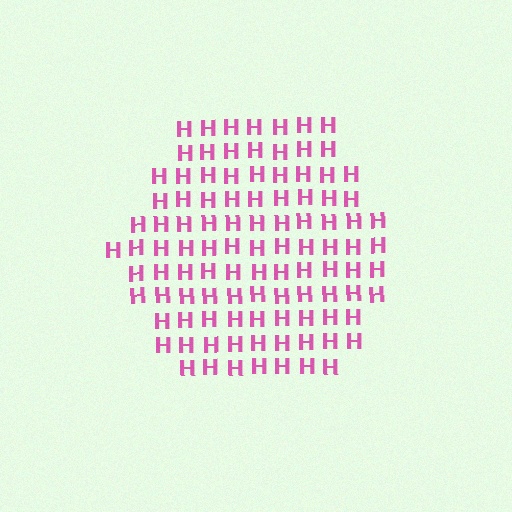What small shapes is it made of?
It is made of small letter H's.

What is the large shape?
The large shape is a hexagon.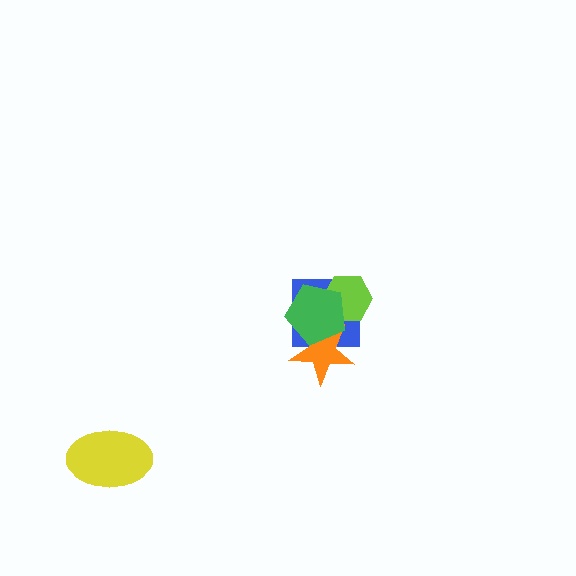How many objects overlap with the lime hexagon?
2 objects overlap with the lime hexagon.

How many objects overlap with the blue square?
3 objects overlap with the blue square.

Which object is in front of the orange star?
The green pentagon is in front of the orange star.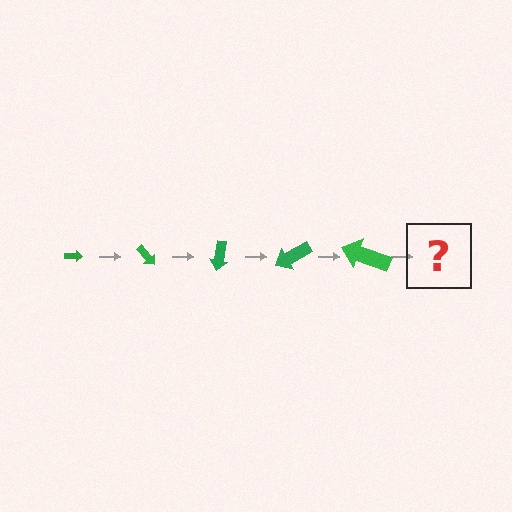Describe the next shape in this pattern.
It should be an arrow, larger than the previous one and rotated 250 degrees from the start.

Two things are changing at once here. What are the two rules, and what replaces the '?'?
The two rules are that the arrow grows larger each step and it rotates 50 degrees each step. The '?' should be an arrow, larger than the previous one and rotated 250 degrees from the start.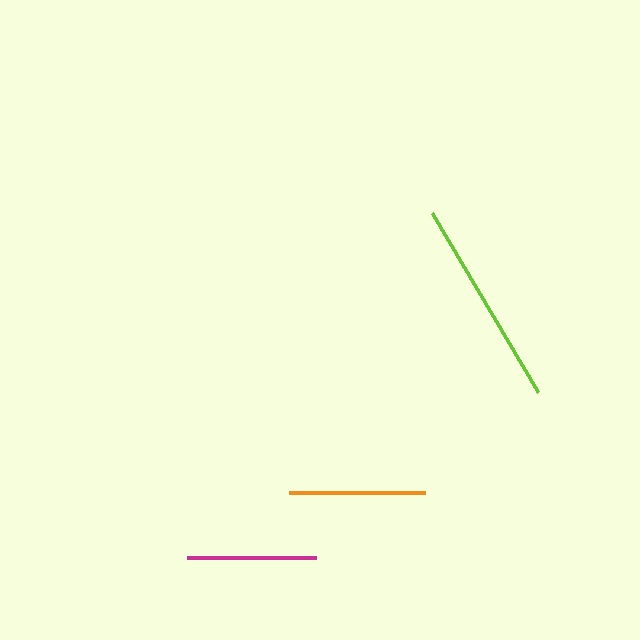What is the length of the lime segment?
The lime segment is approximately 208 pixels long.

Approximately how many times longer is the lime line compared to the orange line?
The lime line is approximately 1.5 times the length of the orange line.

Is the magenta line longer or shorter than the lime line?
The lime line is longer than the magenta line.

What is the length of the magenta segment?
The magenta segment is approximately 129 pixels long.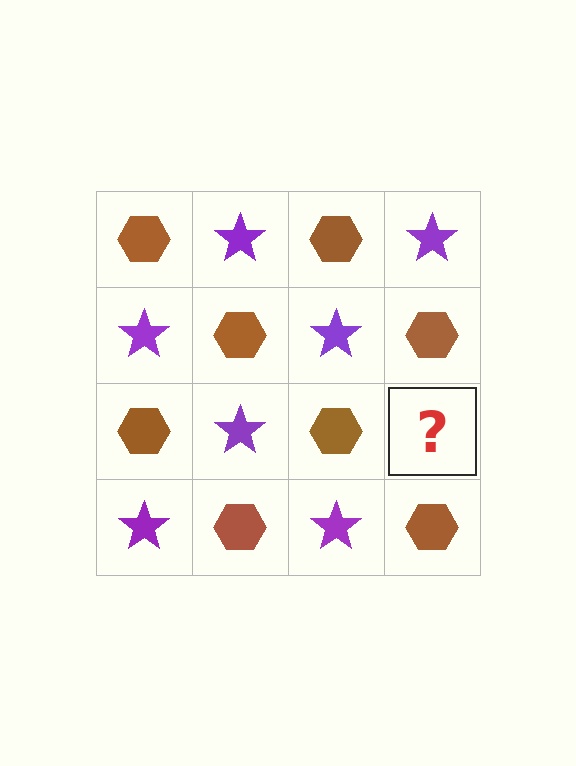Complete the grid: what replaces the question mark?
The question mark should be replaced with a purple star.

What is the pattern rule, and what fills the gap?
The rule is that it alternates brown hexagon and purple star in a checkerboard pattern. The gap should be filled with a purple star.